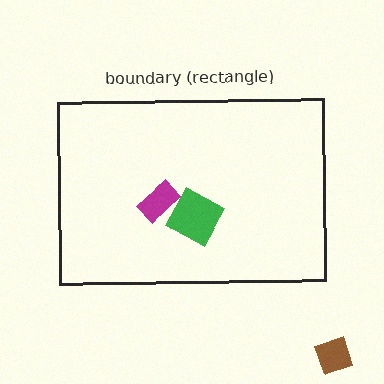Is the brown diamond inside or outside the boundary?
Outside.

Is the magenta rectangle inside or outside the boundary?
Inside.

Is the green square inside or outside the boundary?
Inside.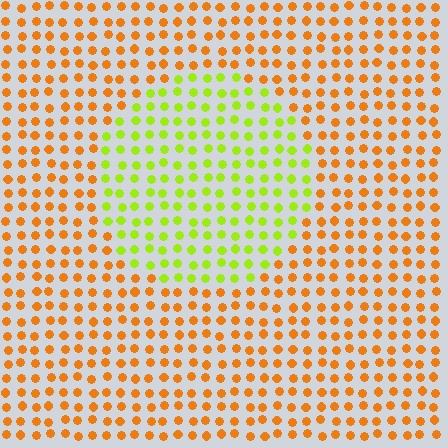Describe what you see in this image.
The image is filled with small orange elements in a uniform arrangement. A circle-shaped region is visible where the elements are tinted to a slightly different hue, forming a subtle color boundary.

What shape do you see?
I see a circle.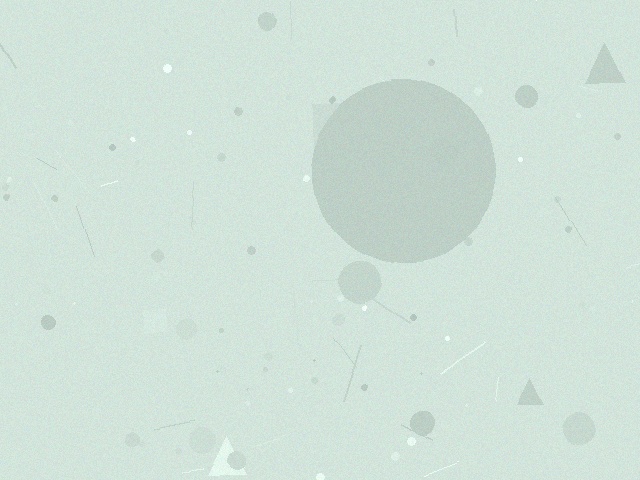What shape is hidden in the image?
A circle is hidden in the image.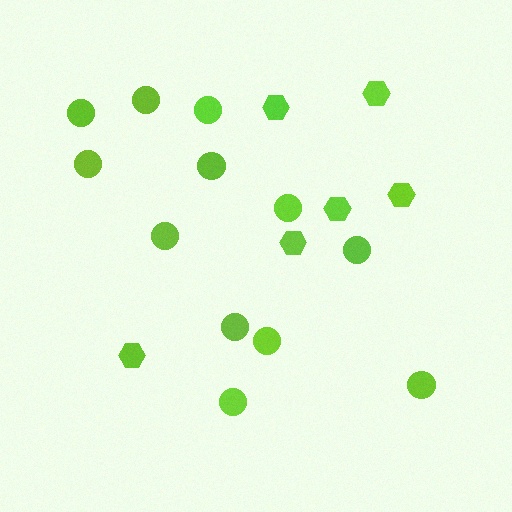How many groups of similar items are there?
There are 2 groups: one group of circles (12) and one group of hexagons (6).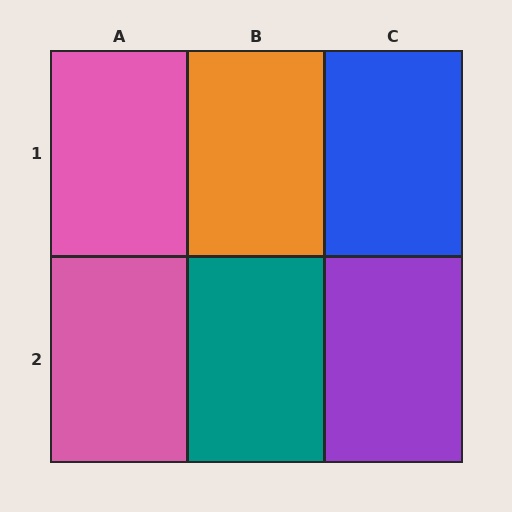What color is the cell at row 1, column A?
Pink.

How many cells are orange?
1 cell is orange.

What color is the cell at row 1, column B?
Orange.